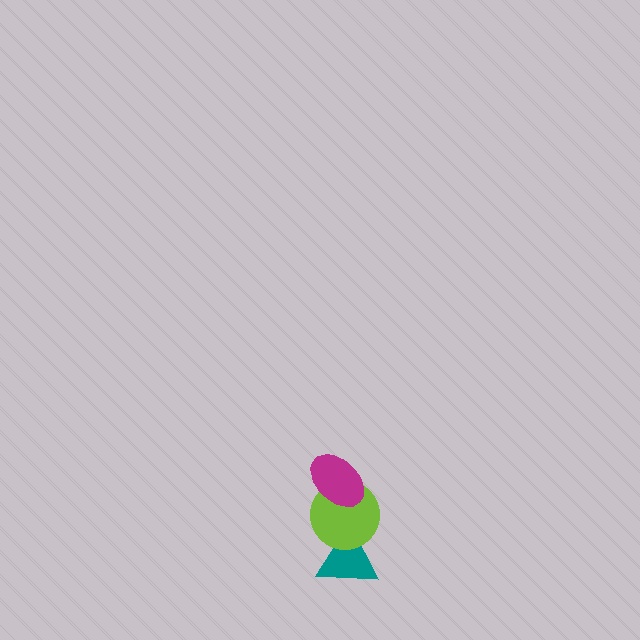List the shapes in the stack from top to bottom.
From top to bottom: the magenta ellipse, the lime circle, the teal triangle.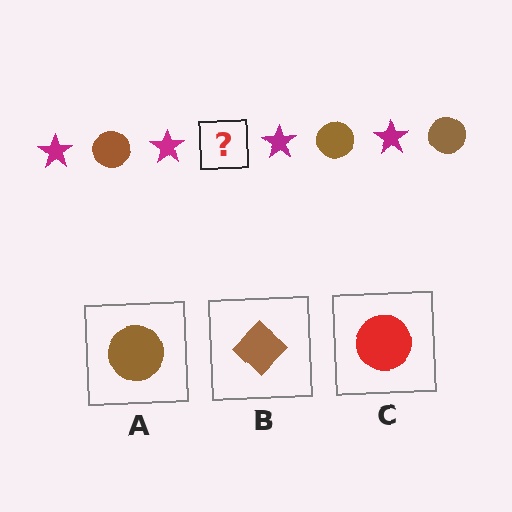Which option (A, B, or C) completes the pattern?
A.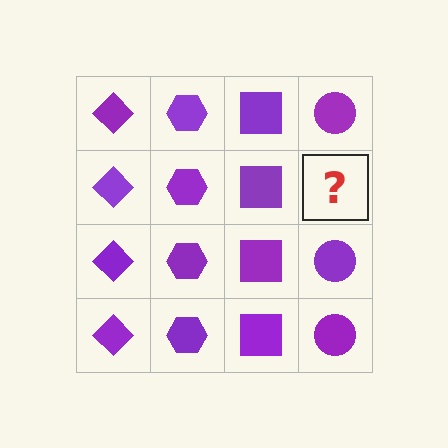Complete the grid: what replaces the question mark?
The question mark should be replaced with a purple circle.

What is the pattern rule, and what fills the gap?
The rule is that each column has a consistent shape. The gap should be filled with a purple circle.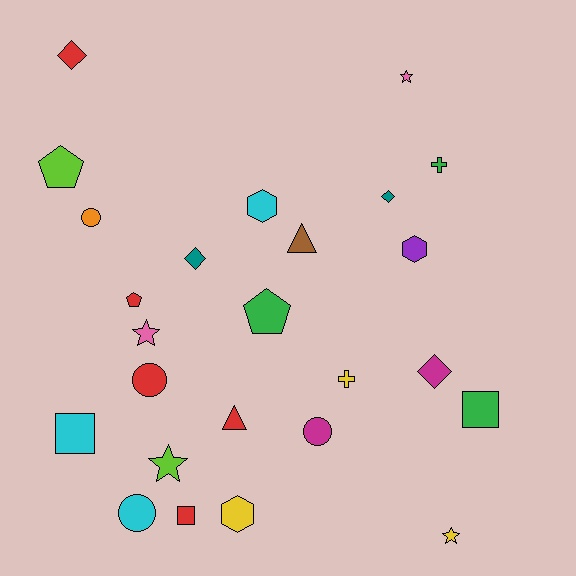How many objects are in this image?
There are 25 objects.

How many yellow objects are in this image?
There are 3 yellow objects.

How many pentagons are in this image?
There are 3 pentagons.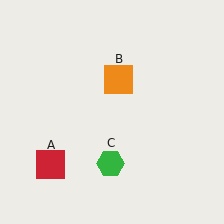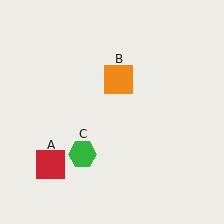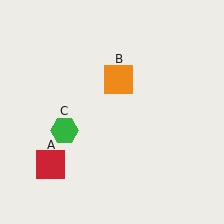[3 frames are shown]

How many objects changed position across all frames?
1 object changed position: green hexagon (object C).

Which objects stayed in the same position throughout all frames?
Red square (object A) and orange square (object B) remained stationary.